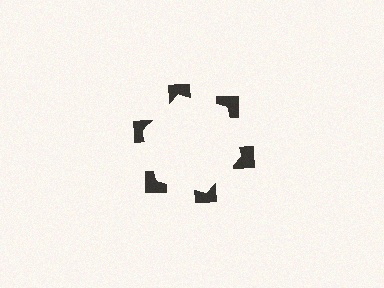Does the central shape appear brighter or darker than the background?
It typically appears slightly brighter than the background, even though no actual brightness change is drawn.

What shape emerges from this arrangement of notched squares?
An illusory hexagon — its edges are inferred from the aligned wedge cuts in the notched squares, not physically drawn.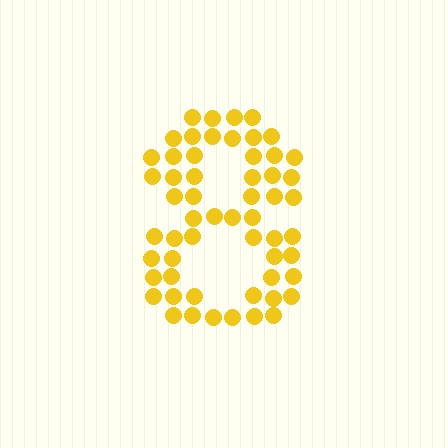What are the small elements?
The small elements are circles.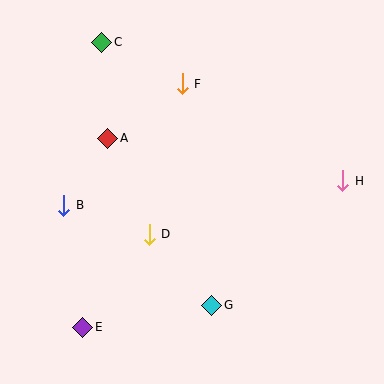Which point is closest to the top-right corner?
Point H is closest to the top-right corner.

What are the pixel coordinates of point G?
Point G is at (212, 305).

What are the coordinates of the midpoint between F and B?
The midpoint between F and B is at (123, 144).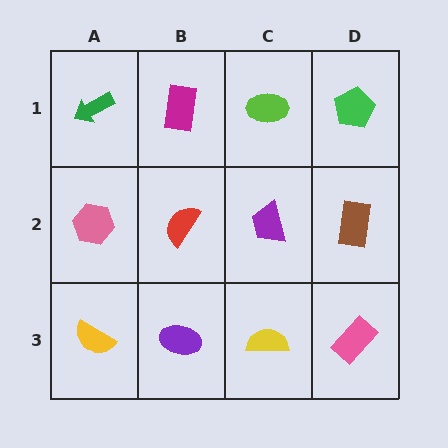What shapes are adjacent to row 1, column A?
A pink hexagon (row 2, column A), a magenta rectangle (row 1, column B).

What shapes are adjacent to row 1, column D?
A brown rectangle (row 2, column D), a lime ellipse (row 1, column C).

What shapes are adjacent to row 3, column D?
A brown rectangle (row 2, column D), a yellow semicircle (row 3, column C).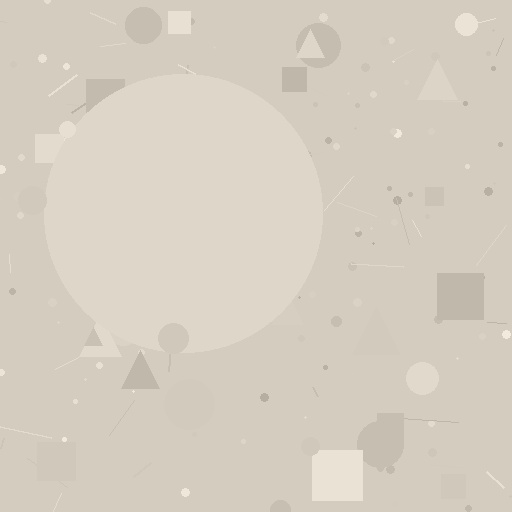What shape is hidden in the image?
A circle is hidden in the image.